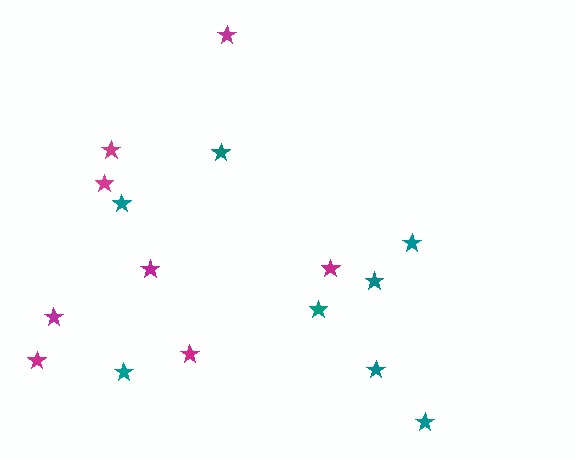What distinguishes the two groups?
There are 2 groups: one group of magenta stars (8) and one group of teal stars (8).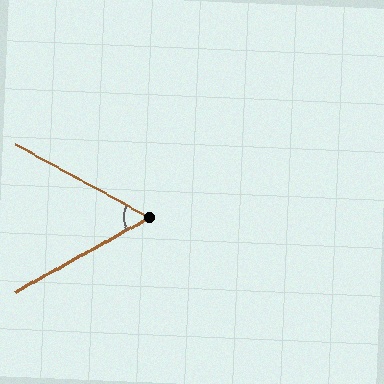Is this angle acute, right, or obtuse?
It is acute.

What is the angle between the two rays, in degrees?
Approximately 58 degrees.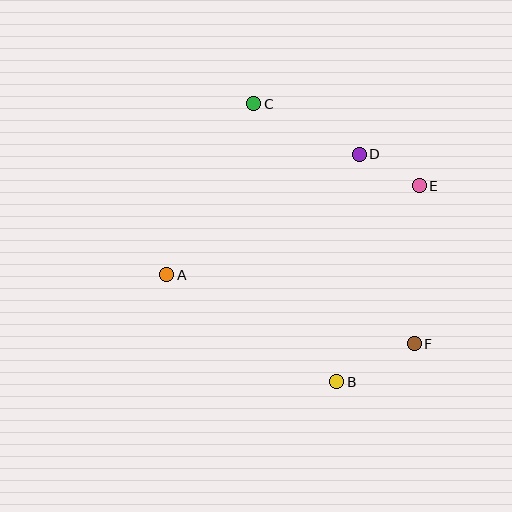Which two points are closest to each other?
Points D and E are closest to each other.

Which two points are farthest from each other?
Points B and C are farthest from each other.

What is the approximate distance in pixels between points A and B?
The distance between A and B is approximately 201 pixels.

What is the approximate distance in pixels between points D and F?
The distance between D and F is approximately 197 pixels.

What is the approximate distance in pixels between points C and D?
The distance between C and D is approximately 117 pixels.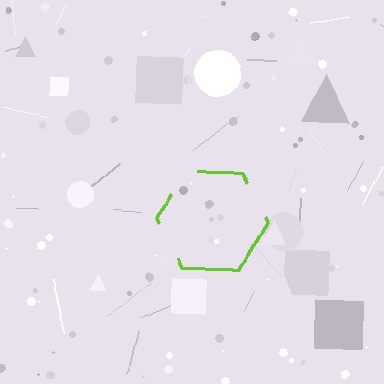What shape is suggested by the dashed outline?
The dashed outline suggests a hexagon.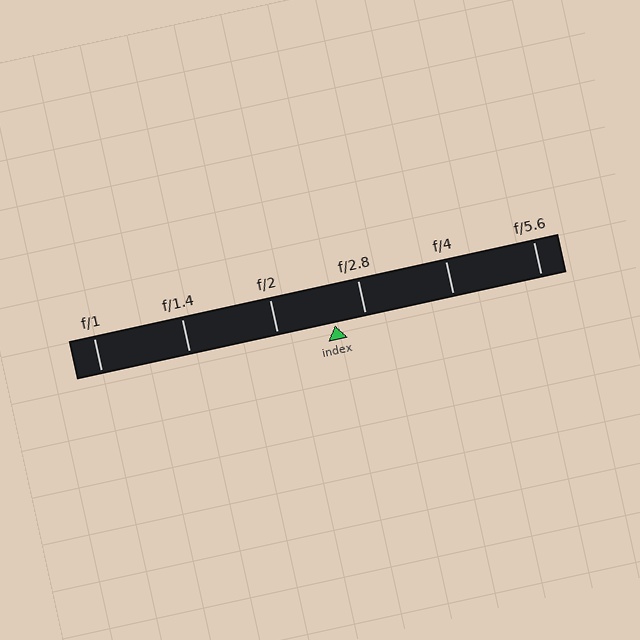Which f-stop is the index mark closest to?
The index mark is closest to f/2.8.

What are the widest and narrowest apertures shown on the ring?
The widest aperture shown is f/1 and the narrowest is f/5.6.